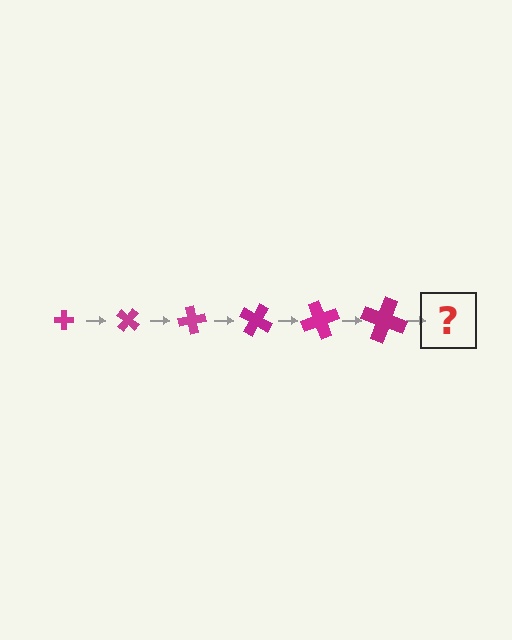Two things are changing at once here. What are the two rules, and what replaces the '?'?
The two rules are that the cross grows larger each step and it rotates 40 degrees each step. The '?' should be a cross, larger than the previous one and rotated 240 degrees from the start.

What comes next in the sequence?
The next element should be a cross, larger than the previous one and rotated 240 degrees from the start.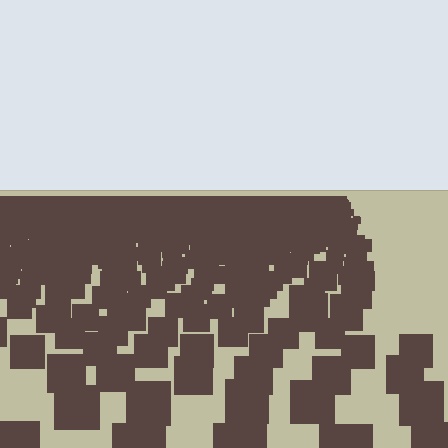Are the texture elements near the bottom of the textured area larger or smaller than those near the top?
Larger. Near the bottom, elements are closer to the viewer and appear at a bigger on-screen size.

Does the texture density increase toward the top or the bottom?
Density increases toward the top.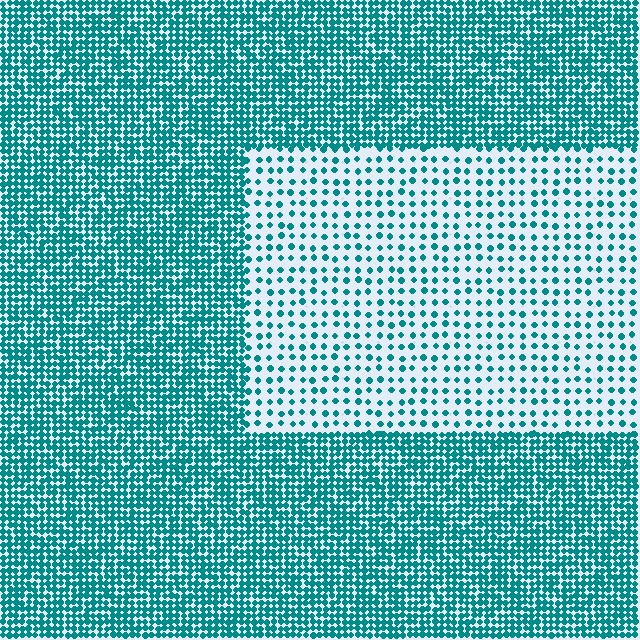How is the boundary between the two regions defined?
The boundary is defined by a change in element density (approximately 2.9x ratio). All elements are the same color, size, and shape.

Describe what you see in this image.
The image contains small teal elements arranged at two different densities. A rectangle-shaped region is visible where the elements are less densely packed than the surrounding area.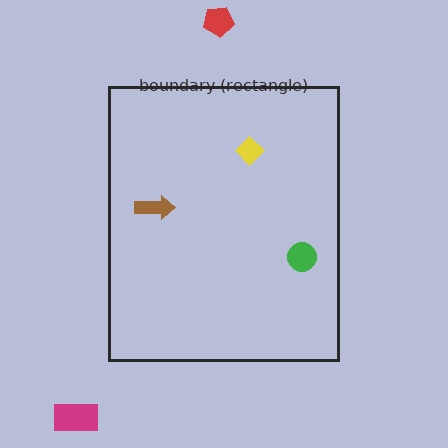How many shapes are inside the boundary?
3 inside, 2 outside.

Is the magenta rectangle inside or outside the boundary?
Outside.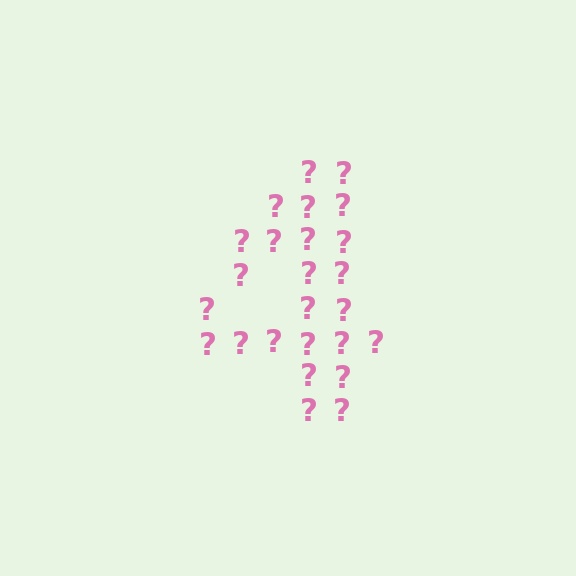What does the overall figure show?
The overall figure shows the digit 4.